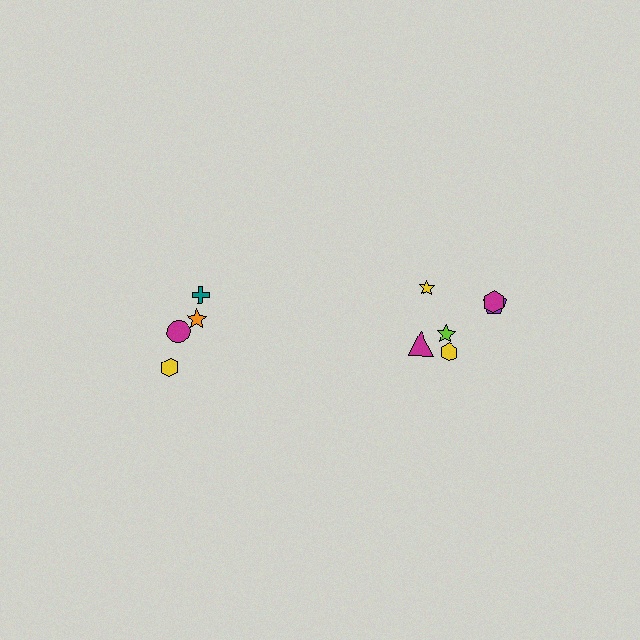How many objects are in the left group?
There are 4 objects.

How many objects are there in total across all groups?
There are 10 objects.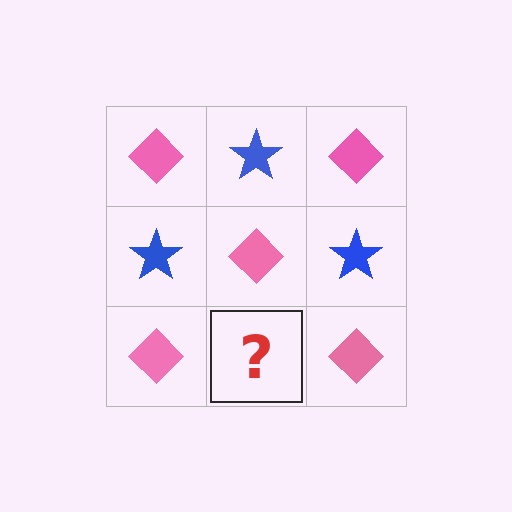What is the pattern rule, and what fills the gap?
The rule is that it alternates pink diamond and blue star in a checkerboard pattern. The gap should be filled with a blue star.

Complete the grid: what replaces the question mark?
The question mark should be replaced with a blue star.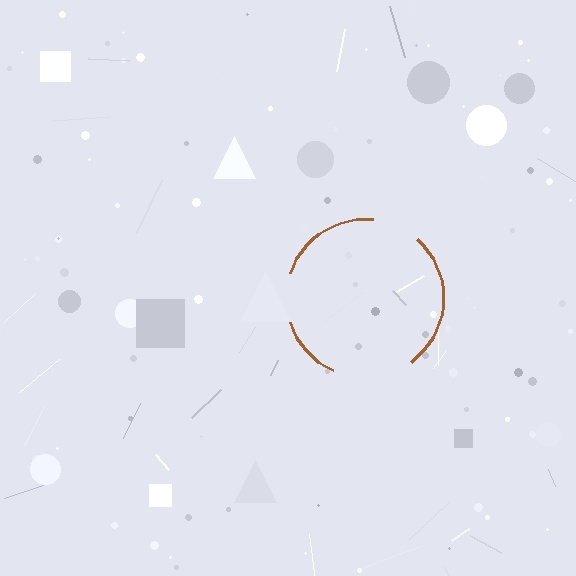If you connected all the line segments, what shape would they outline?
They would outline a circle.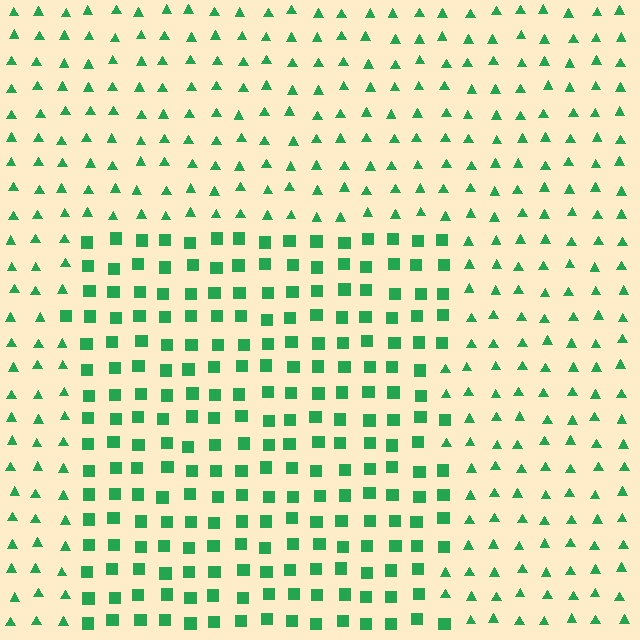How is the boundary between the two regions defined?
The boundary is defined by a change in element shape: squares inside vs. triangles outside. All elements share the same color and spacing.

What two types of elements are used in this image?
The image uses squares inside the rectangle region and triangles outside it.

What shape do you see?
I see a rectangle.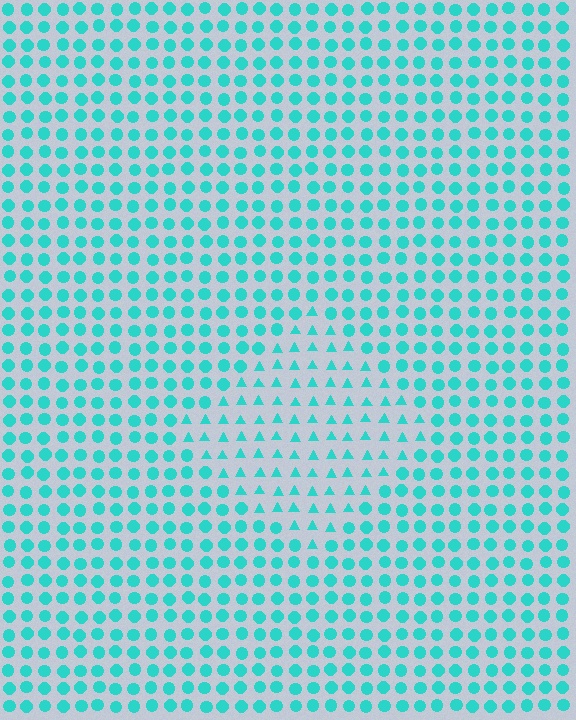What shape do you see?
I see a diamond.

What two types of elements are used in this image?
The image uses triangles inside the diamond region and circles outside it.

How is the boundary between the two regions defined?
The boundary is defined by a change in element shape: triangles inside vs. circles outside. All elements share the same color and spacing.